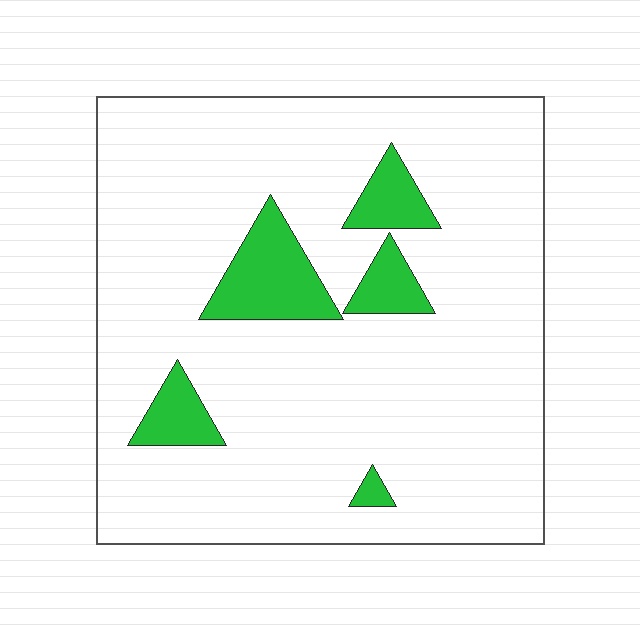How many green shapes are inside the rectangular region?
5.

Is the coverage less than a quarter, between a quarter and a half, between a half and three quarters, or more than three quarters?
Less than a quarter.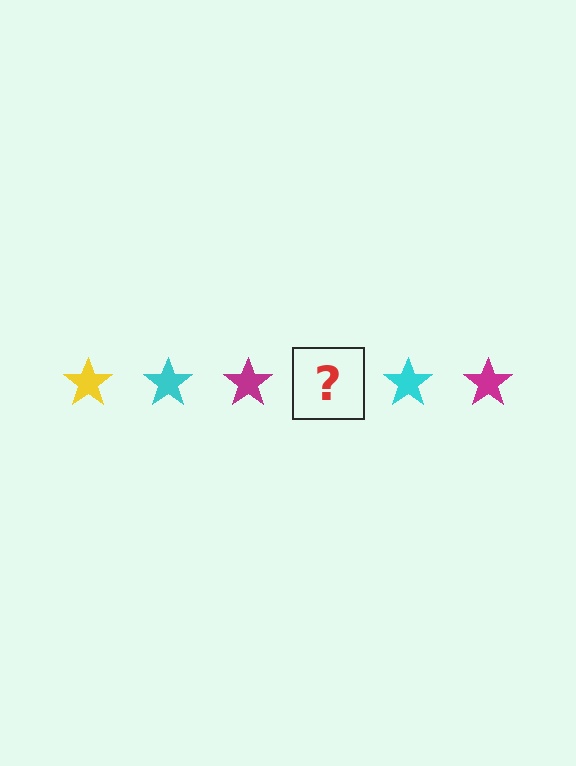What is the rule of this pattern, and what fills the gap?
The rule is that the pattern cycles through yellow, cyan, magenta stars. The gap should be filled with a yellow star.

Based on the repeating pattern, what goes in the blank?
The blank should be a yellow star.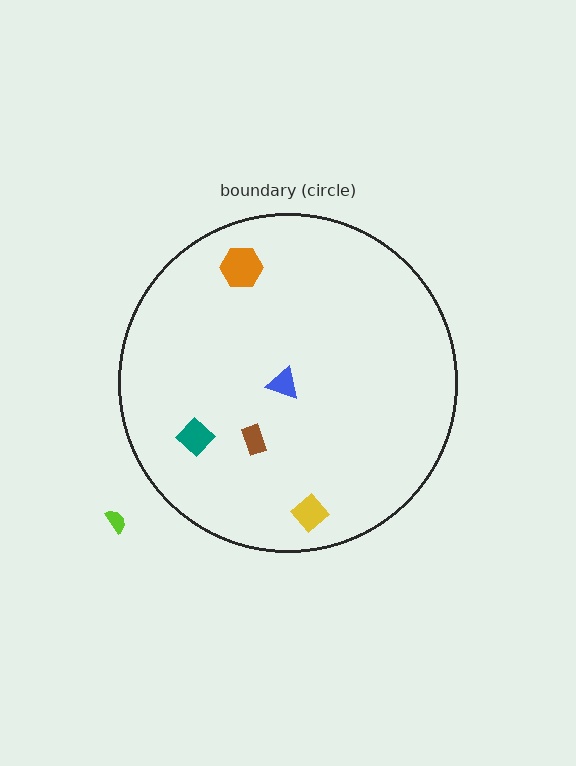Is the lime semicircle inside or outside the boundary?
Outside.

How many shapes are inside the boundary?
5 inside, 1 outside.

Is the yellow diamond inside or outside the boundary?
Inside.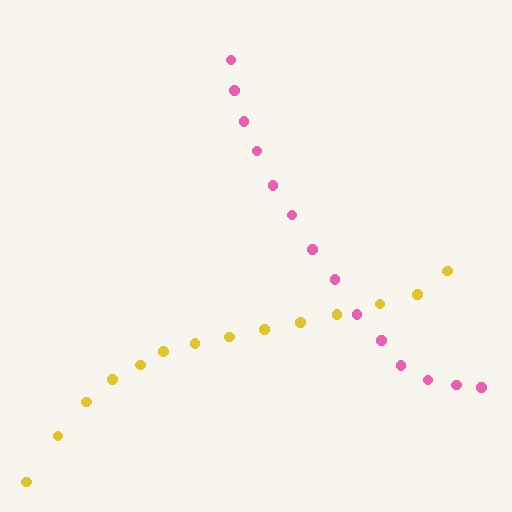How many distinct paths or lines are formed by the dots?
There are 2 distinct paths.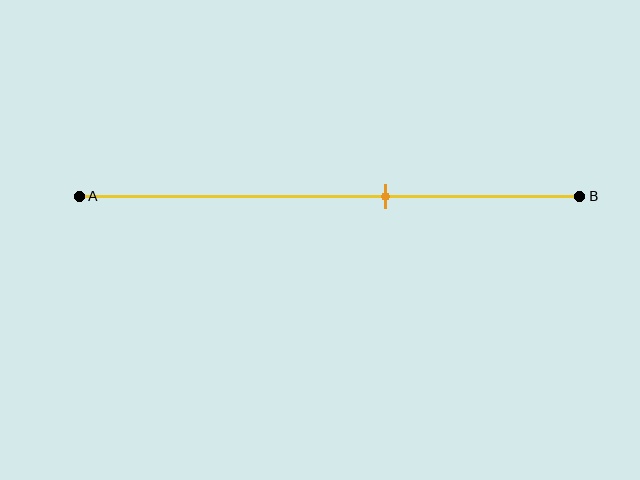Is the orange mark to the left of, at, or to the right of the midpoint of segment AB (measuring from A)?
The orange mark is to the right of the midpoint of segment AB.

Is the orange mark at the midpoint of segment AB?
No, the mark is at about 60% from A, not at the 50% midpoint.